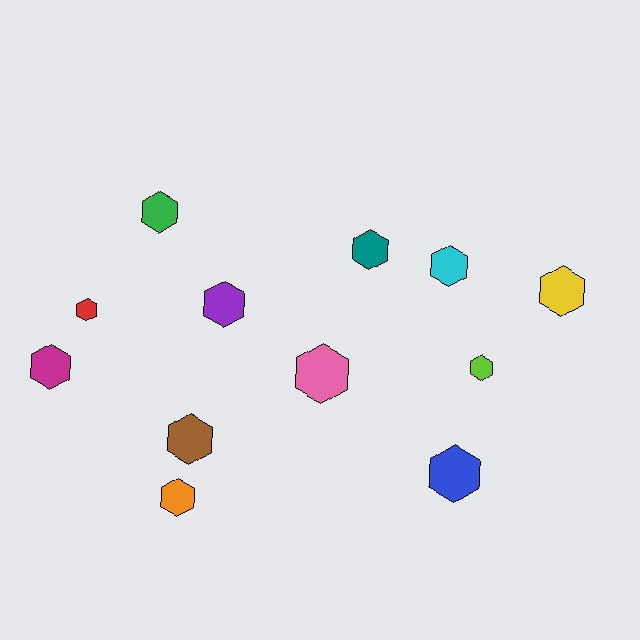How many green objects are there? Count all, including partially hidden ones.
There is 1 green object.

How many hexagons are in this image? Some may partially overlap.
There are 12 hexagons.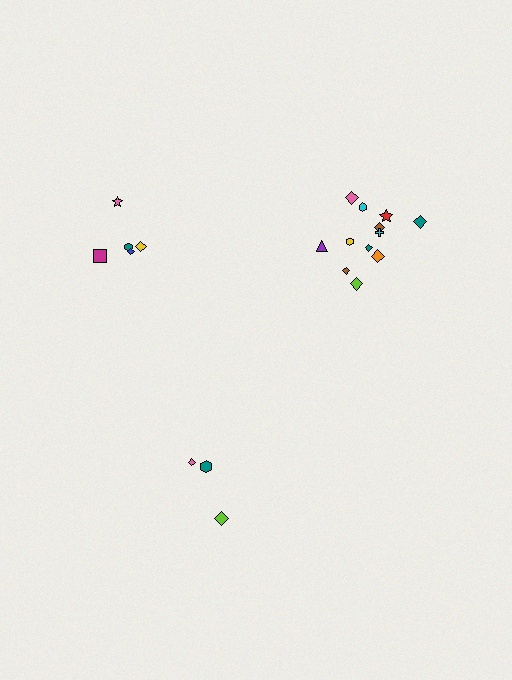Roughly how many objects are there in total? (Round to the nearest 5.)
Roughly 20 objects in total.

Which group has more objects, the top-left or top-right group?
The top-right group.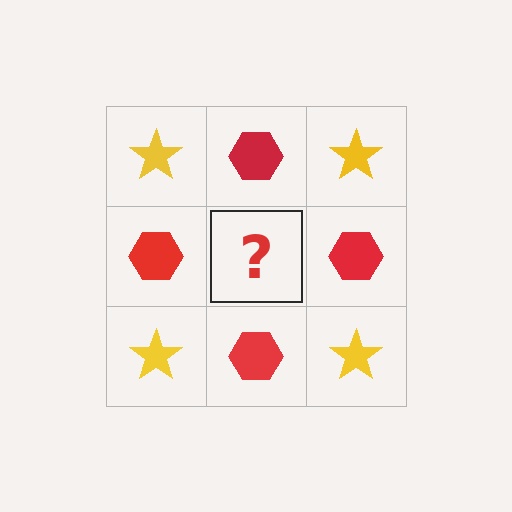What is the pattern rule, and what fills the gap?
The rule is that it alternates yellow star and red hexagon in a checkerboard pattern. The gap should be filled with a yellow star.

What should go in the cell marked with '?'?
The missing cell should contain a yellow star.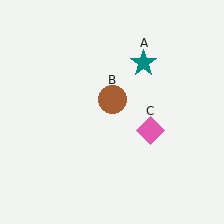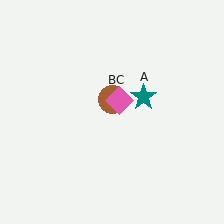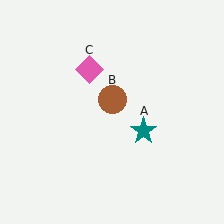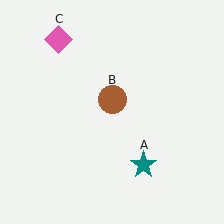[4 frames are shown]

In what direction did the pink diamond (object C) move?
The pink diamond (object C) moved up and to the left.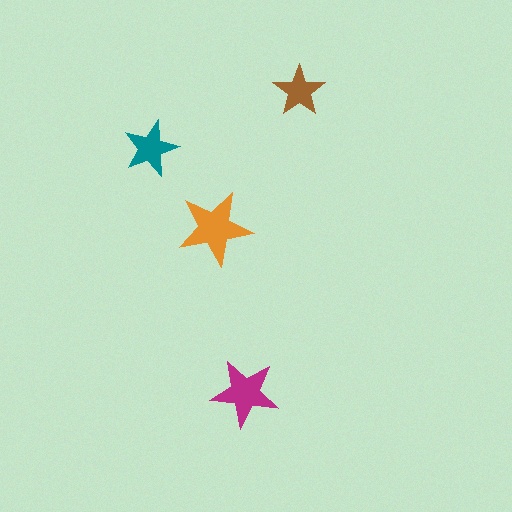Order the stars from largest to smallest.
the orange one, the magenta one, the teal one, the brown one.